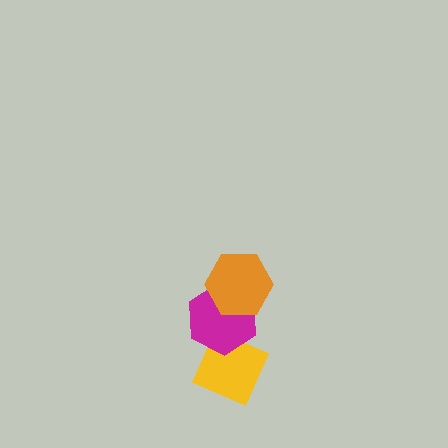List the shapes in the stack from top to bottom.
From top to bottom: the orange hexagon, the magenta hexagon, the yellow diamond.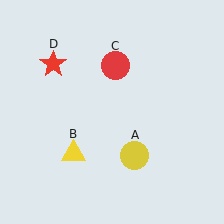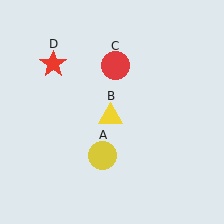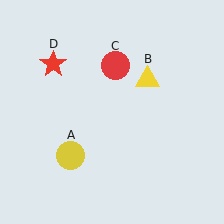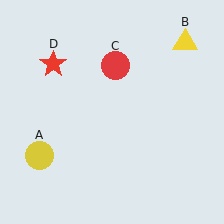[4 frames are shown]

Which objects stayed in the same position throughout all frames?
Red circle (object C) and red star (object D) remained stationary.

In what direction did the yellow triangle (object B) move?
The yellow triangle (object B) moved up and to the right.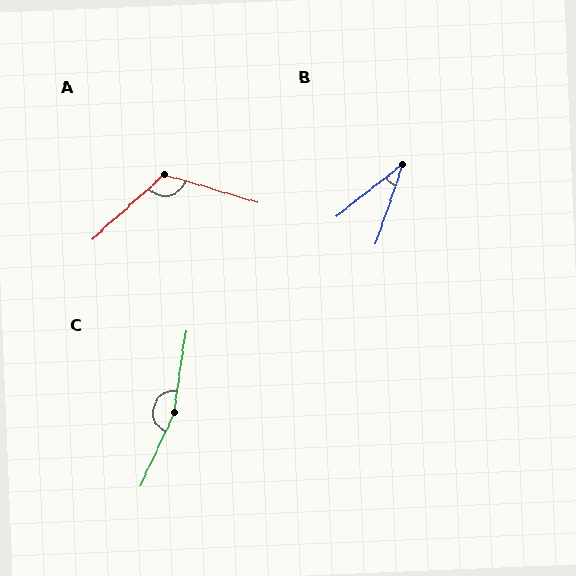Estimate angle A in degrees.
Approximately 121 degrees.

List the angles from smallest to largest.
B (33°), A (121°), C (164°).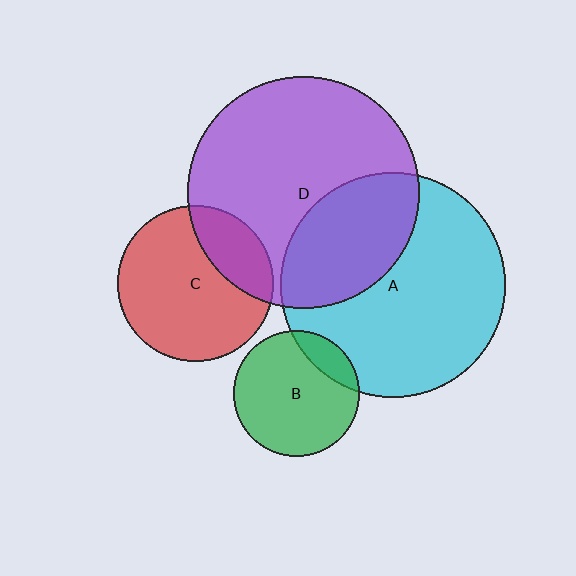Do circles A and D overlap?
Yes.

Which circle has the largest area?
Circle D (purple).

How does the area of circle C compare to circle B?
Approximately 1.5 times.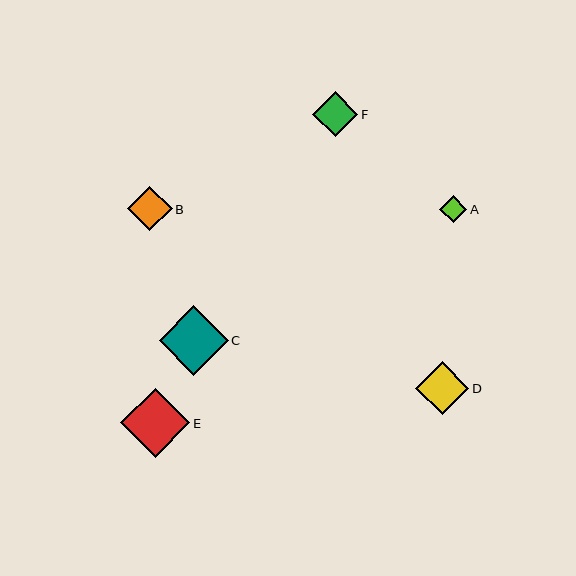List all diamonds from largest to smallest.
From largest to smallest: E, C, D, F, B, A.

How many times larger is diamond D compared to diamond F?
Diamond D is approximately 1.2 times the size of diamond F.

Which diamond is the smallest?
Diamond A is the smallest with a size of approximately 27 pixels.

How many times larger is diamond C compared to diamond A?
Diamond C is approximately 2.6 times the size of diamond A.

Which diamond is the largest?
Diamond E is the largest with a size of approximately 69 pixels.